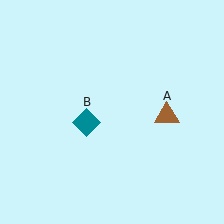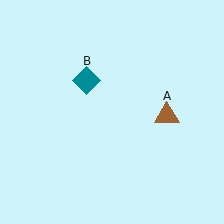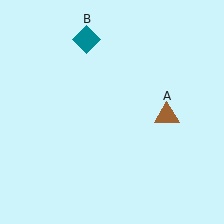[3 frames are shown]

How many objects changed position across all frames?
1 object changed position: teal diamond (object B).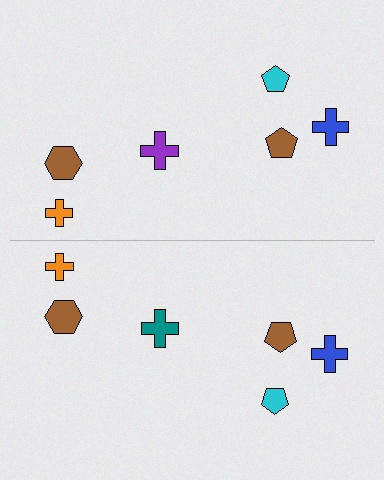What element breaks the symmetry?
The teal cross on the bottom side breaks the symmetry — its mirror counterpart is purple.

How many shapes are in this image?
There are 12 shapes in this image.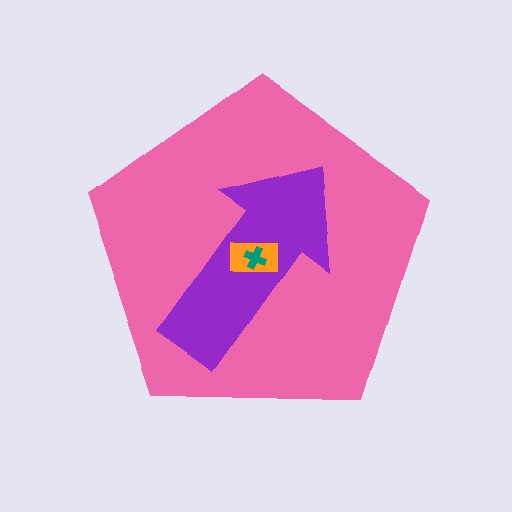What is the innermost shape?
The teal cross.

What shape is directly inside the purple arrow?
The orange rectangle.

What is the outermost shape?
The pink pentagon.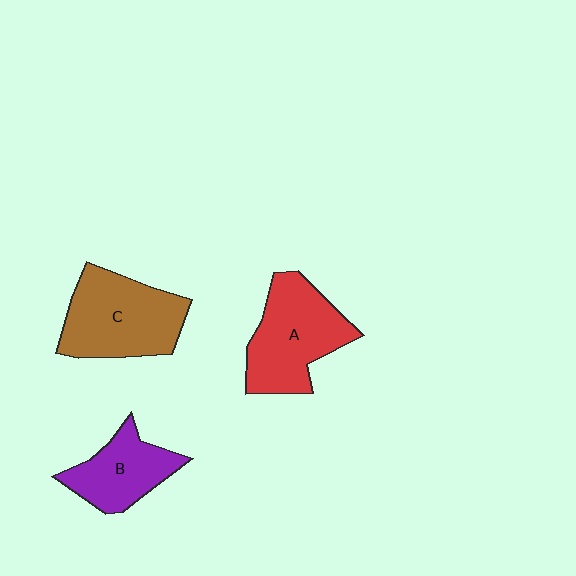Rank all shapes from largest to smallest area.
From largest to smallest: C (brown), A (red), B (purple).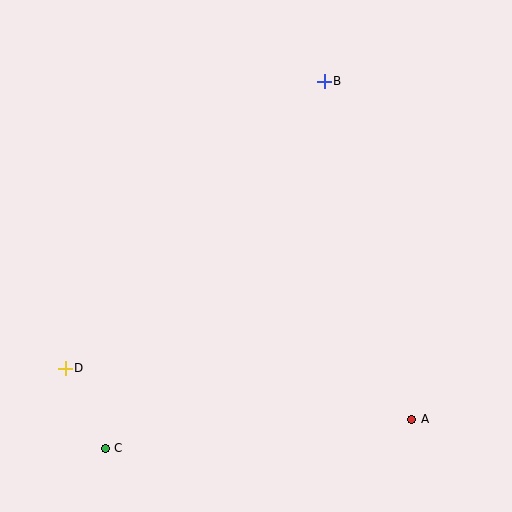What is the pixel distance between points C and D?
The distance between C and D is 89 pixels.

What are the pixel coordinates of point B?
Point B is at (324, 81).